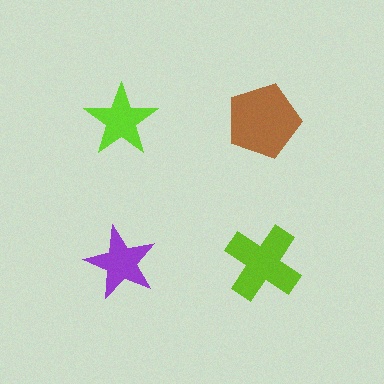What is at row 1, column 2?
A brown pentagon.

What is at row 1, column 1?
A lime star.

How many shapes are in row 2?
2 shapes.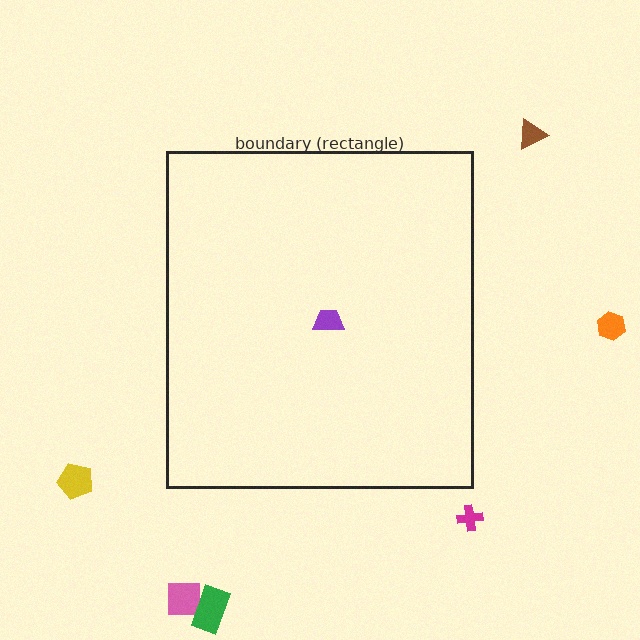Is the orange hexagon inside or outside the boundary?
Outside.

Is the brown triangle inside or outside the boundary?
Outside.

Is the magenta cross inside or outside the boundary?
Outside.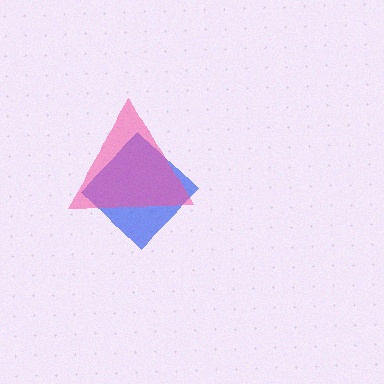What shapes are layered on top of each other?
The layered shapes are: a blue diamond, a pink triangle.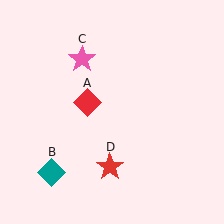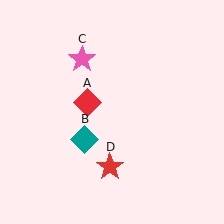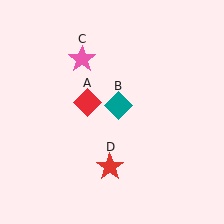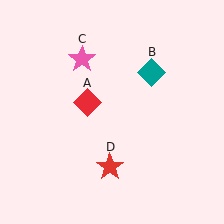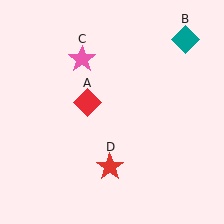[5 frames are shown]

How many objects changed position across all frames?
1 object changed position: teal diamond (object B).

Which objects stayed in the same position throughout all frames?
Red diamond (object A) and pink star (object C) and red star (object D) remained stationary.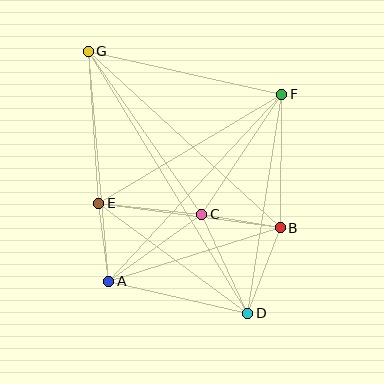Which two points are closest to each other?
Points A and E are closest to each other.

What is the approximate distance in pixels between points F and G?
The distance between F and G is approximately 198 pixels.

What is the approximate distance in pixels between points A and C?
The distance between A and C is approximately 115 pixels.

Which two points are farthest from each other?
Points D and G are farthest from each other.